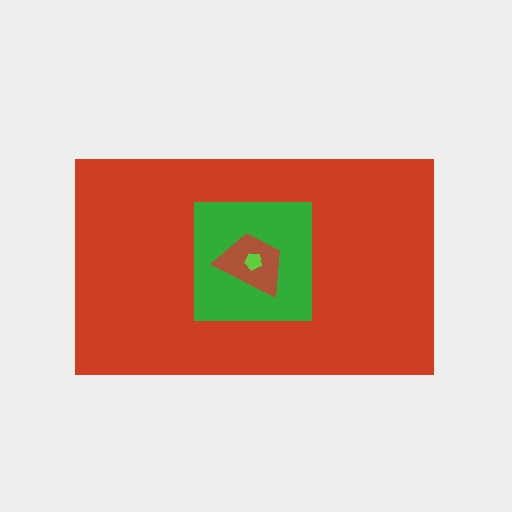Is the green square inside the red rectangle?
Yes.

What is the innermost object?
The lime pentagon.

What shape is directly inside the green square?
The brown trapezoid.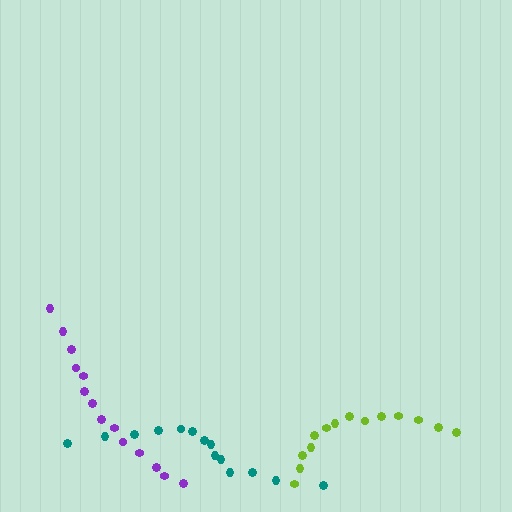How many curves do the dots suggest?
There are 3 distinct paths.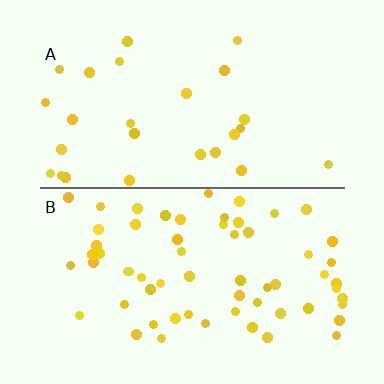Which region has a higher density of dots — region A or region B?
B (the bottom).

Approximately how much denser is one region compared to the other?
Approximately 2.3× — region B over region A.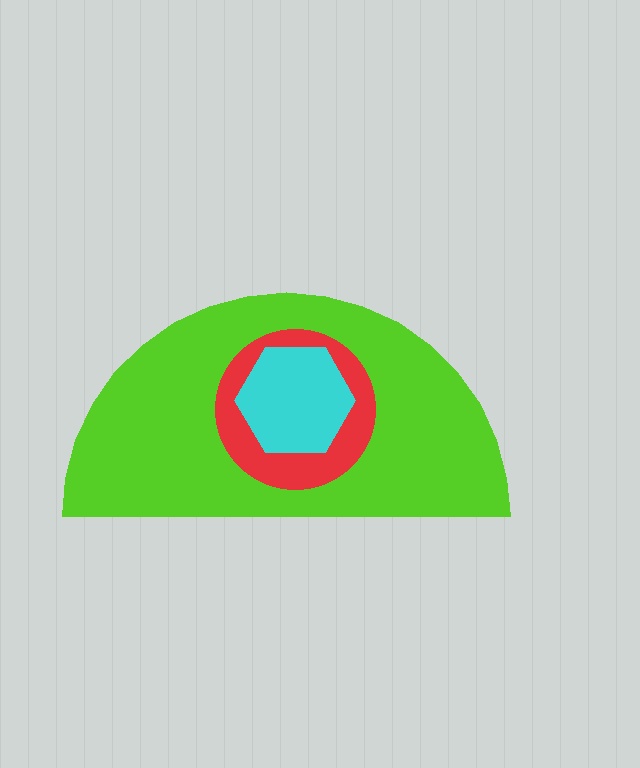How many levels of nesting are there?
3.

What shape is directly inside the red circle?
The cyan hexagon.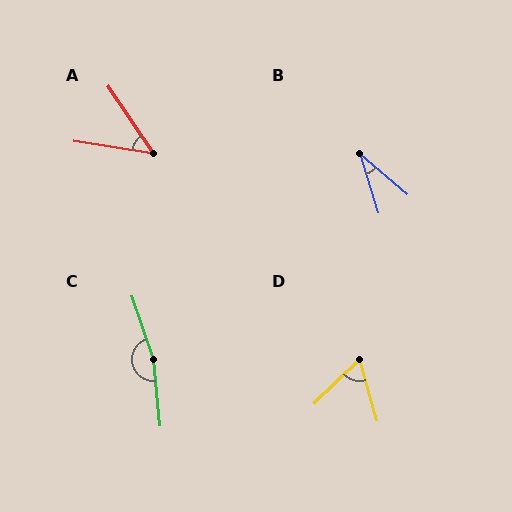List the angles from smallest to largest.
B (33°), A (47°), D (62°), C (166°).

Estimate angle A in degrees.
Approximately 47 degrees.